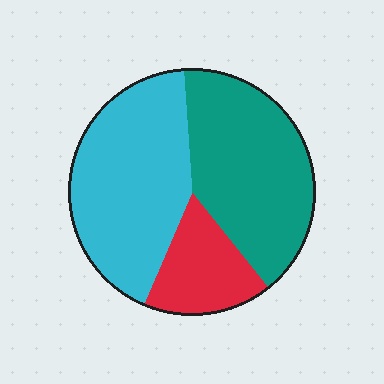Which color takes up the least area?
Red, at roughly 15%.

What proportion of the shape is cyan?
Cyan takes up between a third and a half of the shape.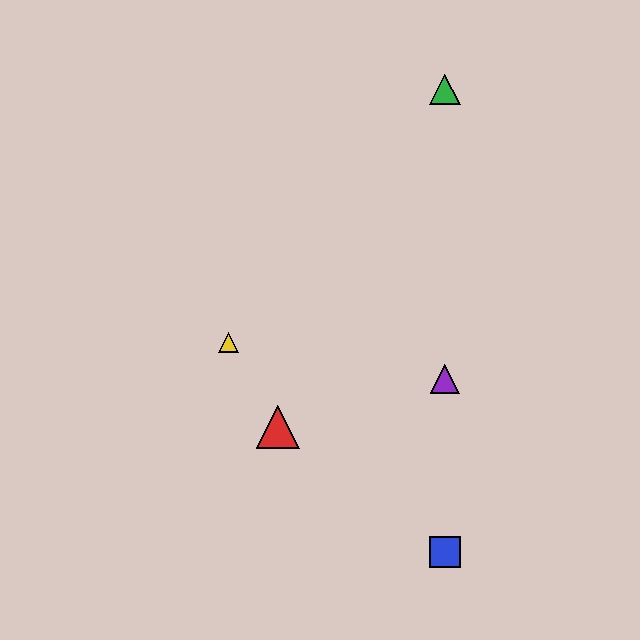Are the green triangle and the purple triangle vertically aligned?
Yes, both are at x≈445.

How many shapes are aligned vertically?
3 shapes (the blue square, the green triangle, the purple triangle) are aligned vertically.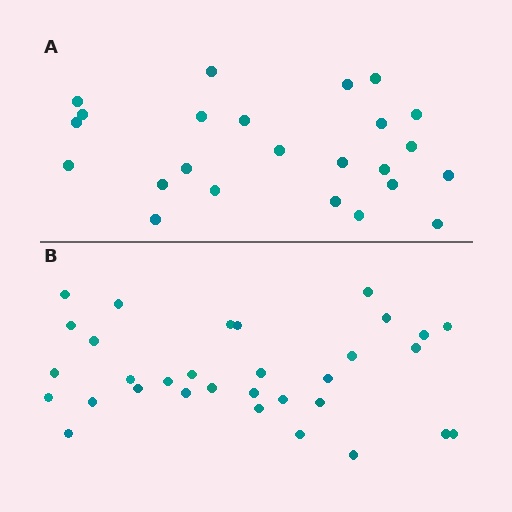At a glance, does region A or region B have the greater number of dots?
Region B (the bottom region) has more dots.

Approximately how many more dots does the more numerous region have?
Region B has roughly 8 or so more dots than region A.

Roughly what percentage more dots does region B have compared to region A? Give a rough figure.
About 35% more.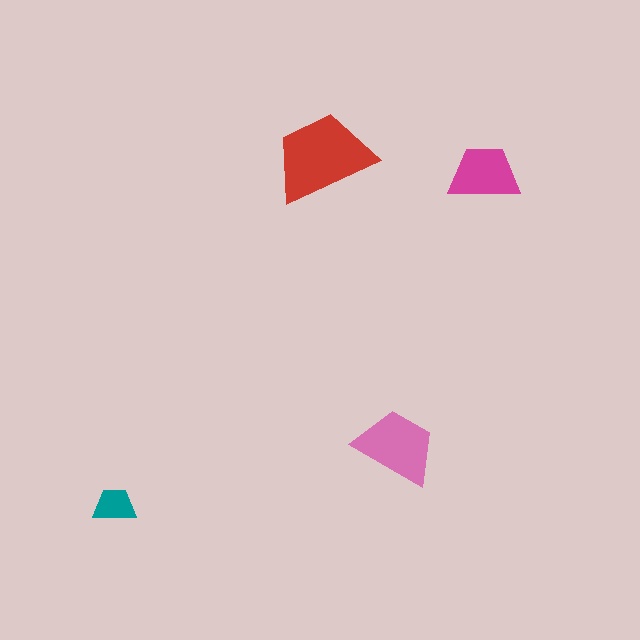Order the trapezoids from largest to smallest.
the red one, the pink one, the magenta one, the teal one.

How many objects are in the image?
There are 4 objects in the image.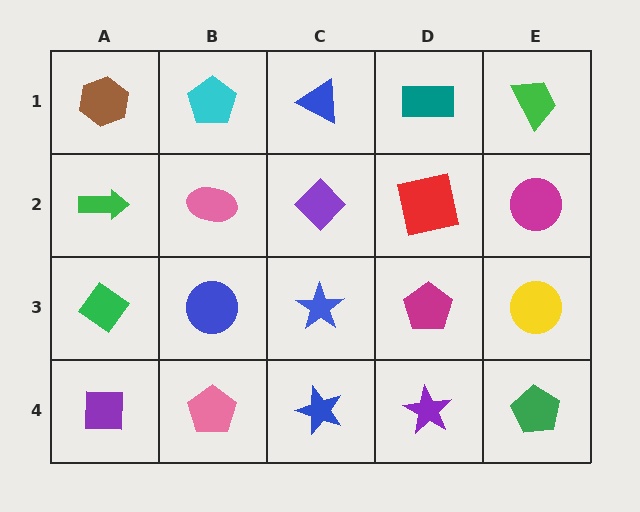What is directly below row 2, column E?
A yellow circle.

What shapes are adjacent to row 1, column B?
A pink ellipse (row 2, column B), a brown hexagon (row 1, column A), a blue triangle (row 1, column C).